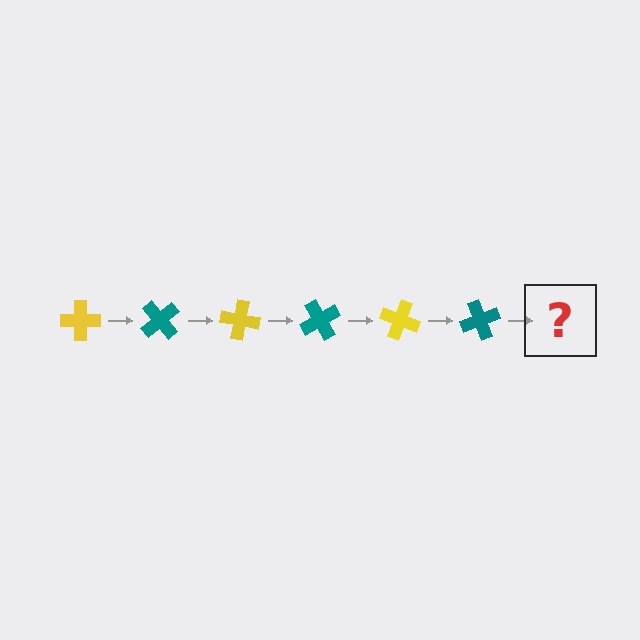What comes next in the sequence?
The next element should be a yellow cross, rotated 300 degrees from the start.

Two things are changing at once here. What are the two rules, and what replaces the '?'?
The two rules are that it rotates 50 degrees each step and the color cycles through yellow and teal. The '?' should be a yellow cross, rotated 300 degrees from the start.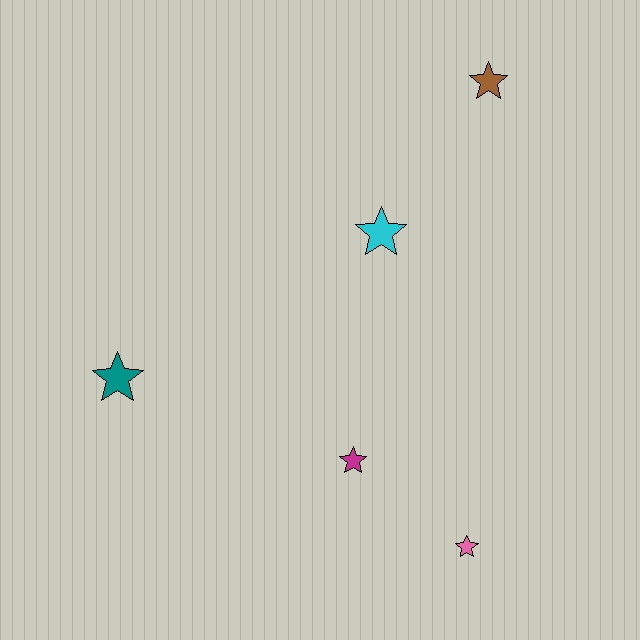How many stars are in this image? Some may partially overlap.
There are 5 stars.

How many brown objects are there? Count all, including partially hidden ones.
There is 1 brown object.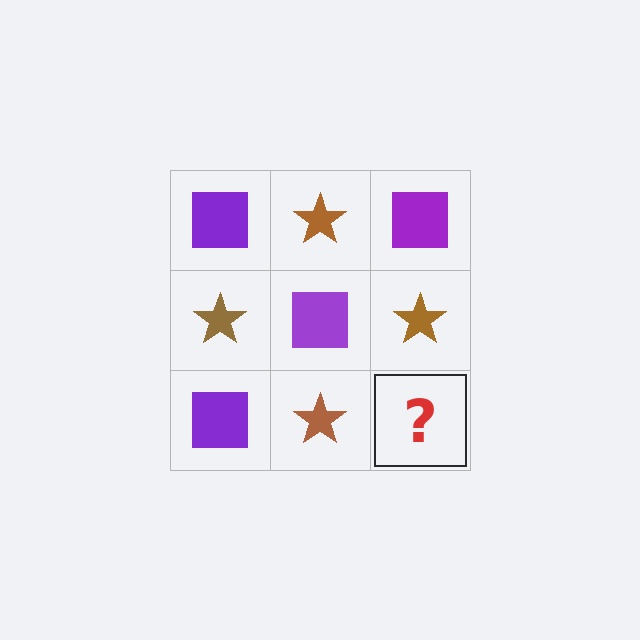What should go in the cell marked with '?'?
The missing cell should contain a purple square.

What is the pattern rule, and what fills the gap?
The rule is that it alternates purple square and brown star in a checkerboard pattern. The gap should be filled with a purple square.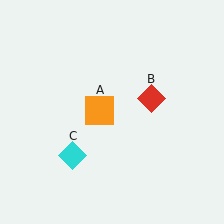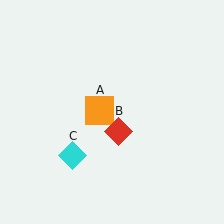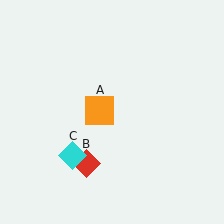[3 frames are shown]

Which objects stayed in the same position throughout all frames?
Orange square (object A) and cyan diamond (object C) remained stationary.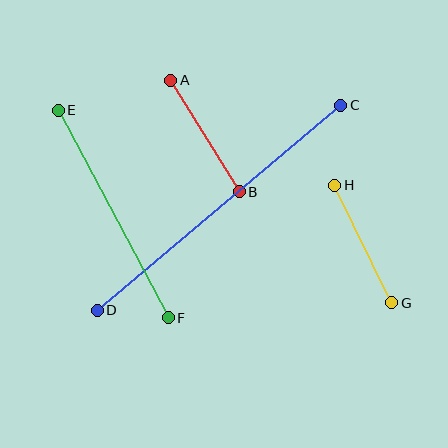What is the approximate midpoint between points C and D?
The midpoint is at approximately (219, 208) pixels.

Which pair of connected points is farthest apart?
Points C and D are farthest apart.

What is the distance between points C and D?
The distance is approximately 318 pixels.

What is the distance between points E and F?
The distance is approximately 235 pixels.